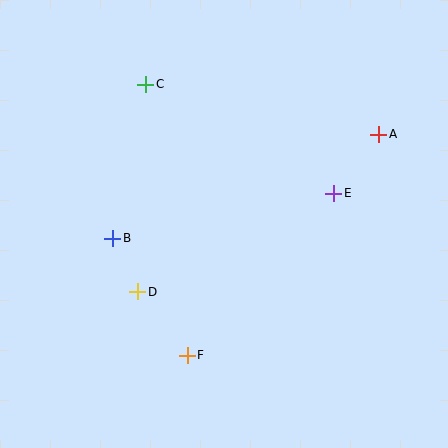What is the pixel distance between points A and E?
The distance between A and E is 74 pixels.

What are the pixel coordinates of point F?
Point F is at (187, 355).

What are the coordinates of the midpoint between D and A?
The midpoint between D and A is at (258, 213).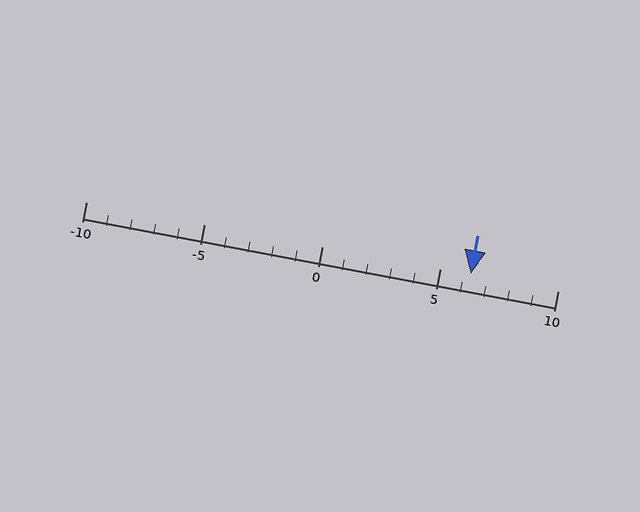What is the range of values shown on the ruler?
The ruler shows values from -10 to 10.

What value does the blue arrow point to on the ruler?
The blue arrow points to approximately 6.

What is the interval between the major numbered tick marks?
The major tick marks are spaced 5 units apart.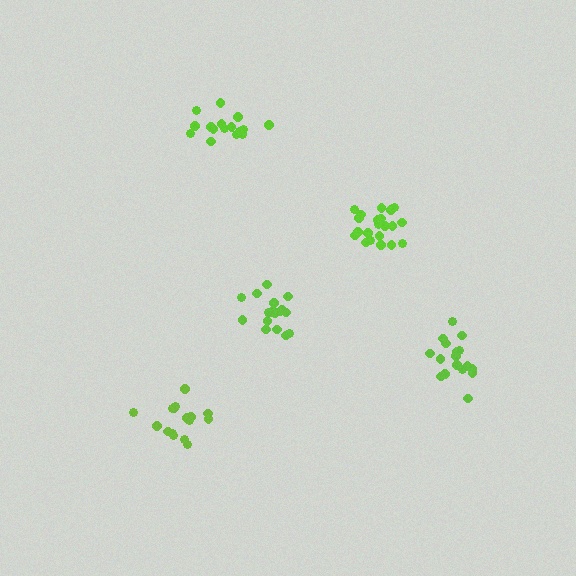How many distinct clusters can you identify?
There are 5 distinct clusters.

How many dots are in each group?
Group 1: 17 dots, Group 2: 17 dots, Group 3: 16 dots, Group 4: 16 dots, Group 5: 21 dots (87 total).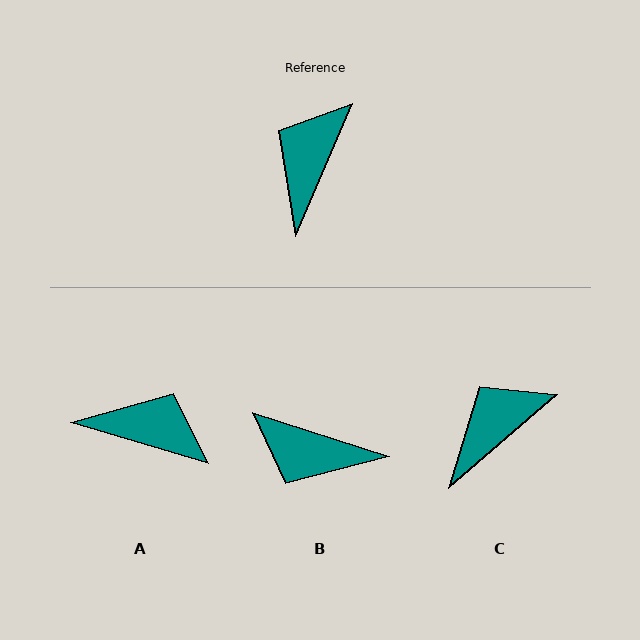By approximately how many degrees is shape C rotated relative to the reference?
Approximately 26 degrees clockwise.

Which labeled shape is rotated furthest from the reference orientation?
B, about 95 degrees away.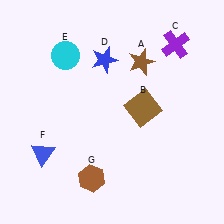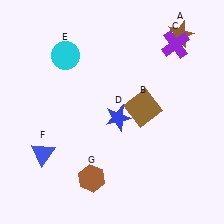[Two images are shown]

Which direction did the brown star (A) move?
The brown star (A) moved right.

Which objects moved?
The objects that moved are: the brown star (A), the blue star (D).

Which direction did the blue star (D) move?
The blue star (D) moved down.